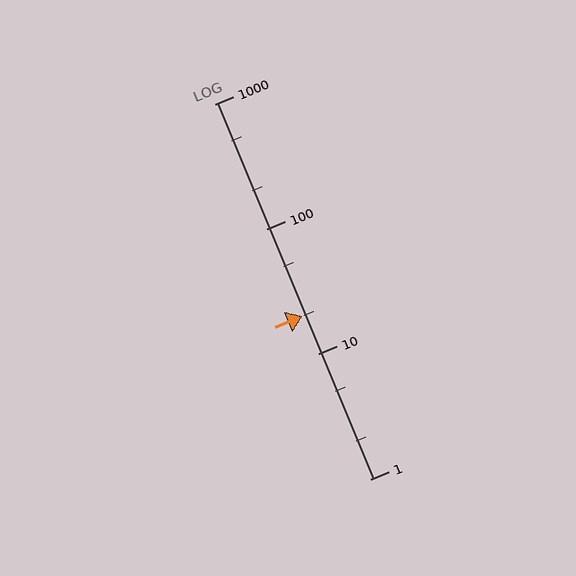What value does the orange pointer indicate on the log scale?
The pointer indicates approximately 20.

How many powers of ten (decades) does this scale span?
The scale spans 3 decades, from 1 to 1000.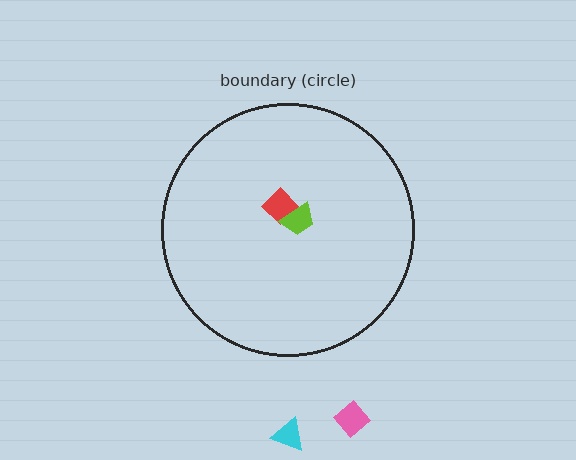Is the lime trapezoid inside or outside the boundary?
Inside.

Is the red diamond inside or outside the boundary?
Inside.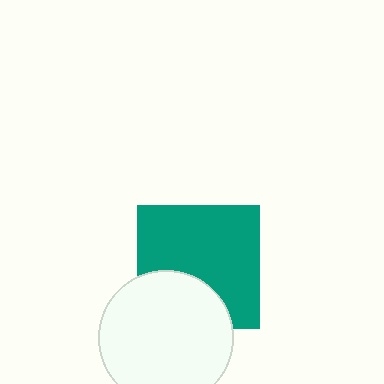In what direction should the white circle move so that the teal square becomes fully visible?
The white circle should move down. That is the shortest direction to clear the overlap and leave the teal square fully visible.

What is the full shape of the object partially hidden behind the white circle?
The partially hidden object is a teal square.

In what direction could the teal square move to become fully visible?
The teal square could move up. That would shift it out from behind the white circle entirely.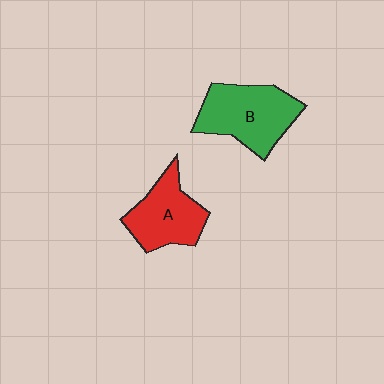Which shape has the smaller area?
Shape A (red).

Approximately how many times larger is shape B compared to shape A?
Approximately 1.2 times.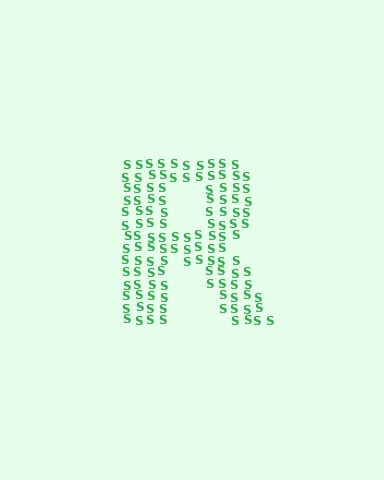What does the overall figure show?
The overall figure shows the letter R.